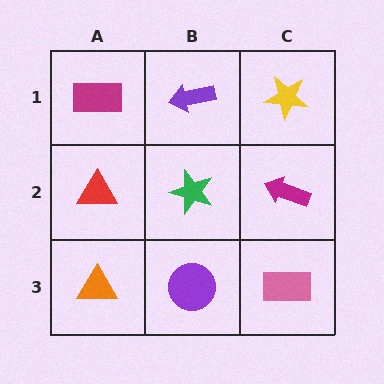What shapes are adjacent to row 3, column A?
A red triangle (row 2, column A), a purple circle (row 3, column B).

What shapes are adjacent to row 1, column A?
A red triangle (row 2, column A), a purple arrow (row 1, column B).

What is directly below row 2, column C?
A pink rectangle.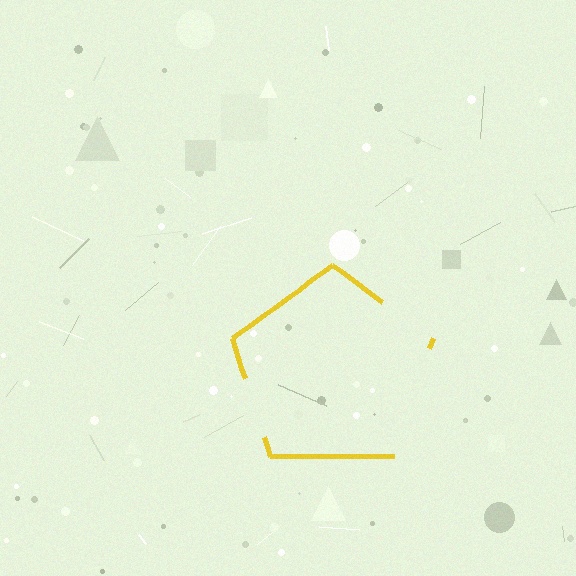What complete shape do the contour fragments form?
The contour fragments form a pentagon.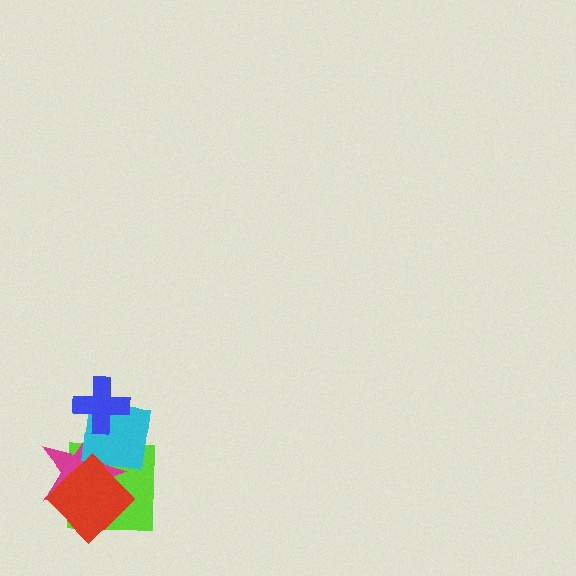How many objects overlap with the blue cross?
1 object overlaps with the blue cross.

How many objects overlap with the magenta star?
3 objects overlap with the magenta star.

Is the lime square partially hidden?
Yes, it is partially covered by another shape.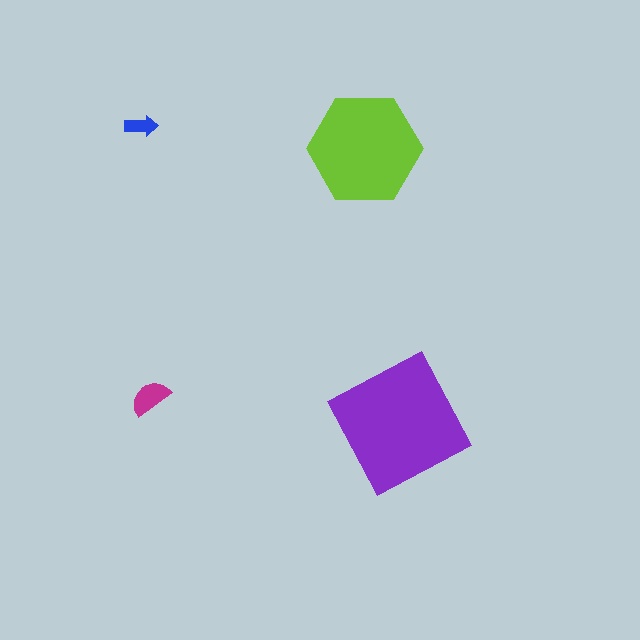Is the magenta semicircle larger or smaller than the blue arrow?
Larger.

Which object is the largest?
The purple square.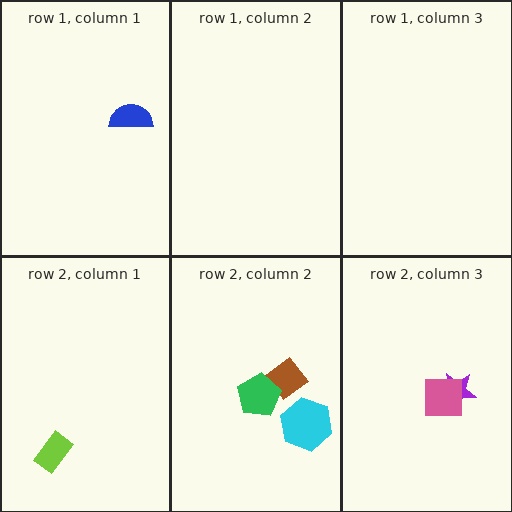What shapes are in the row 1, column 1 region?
The blue semicircle.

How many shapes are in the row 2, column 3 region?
2.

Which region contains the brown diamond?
The row 2, column 2 region.